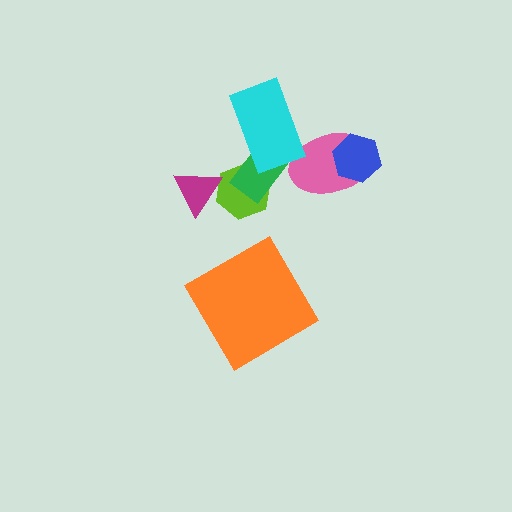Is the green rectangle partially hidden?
Yes, it is partially covered by another shape.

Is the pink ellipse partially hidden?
Yes, it is partially covered by another shape.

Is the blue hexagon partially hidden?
No, no other shape covers it.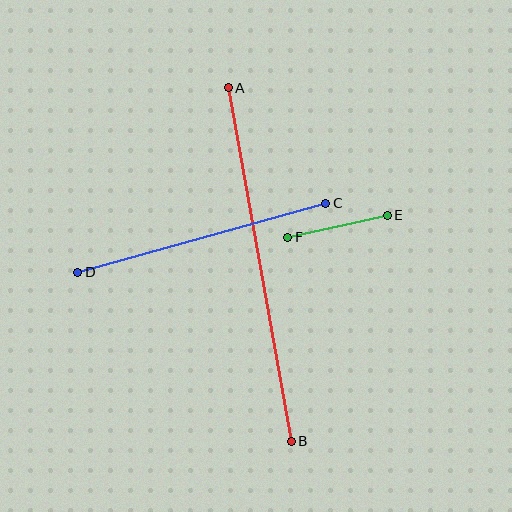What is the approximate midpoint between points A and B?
The midpoint is at approximately (260, 264) pixels.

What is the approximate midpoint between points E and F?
The midpoint is at approximately (338, 226) pixels.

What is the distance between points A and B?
The distance is approximately 359 pixels.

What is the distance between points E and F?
The distance is approximately 102 pixels.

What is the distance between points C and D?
The distance is approximately 258 pixels.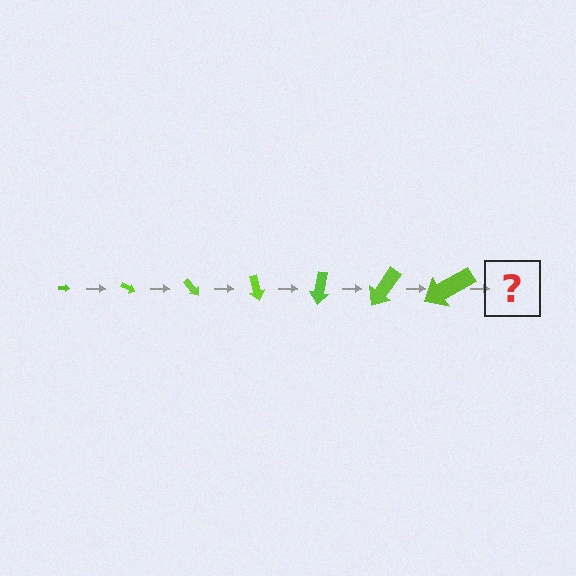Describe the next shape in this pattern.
It should be an arrow, larger than the previous one and rotated 175 degrees from the start.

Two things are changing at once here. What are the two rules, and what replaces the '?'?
The two rules are that the arrow grows larger each step and it rotates 25 degrees each step. The '?' should be an arrow, larger than the previous one and rotated 175 degrees from the start.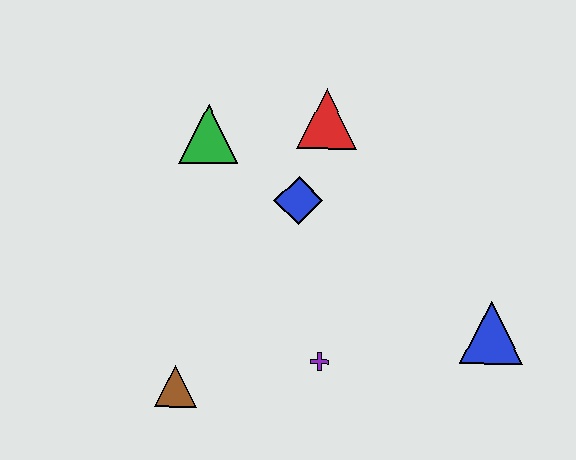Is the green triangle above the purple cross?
Yes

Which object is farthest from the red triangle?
The brown triangle is farthest from the red triangle.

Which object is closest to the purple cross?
The brown triangle is closest to the purple cross.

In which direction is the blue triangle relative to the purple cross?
The blue triangle is to the right of the purple cross.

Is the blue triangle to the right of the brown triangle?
Yes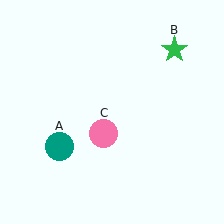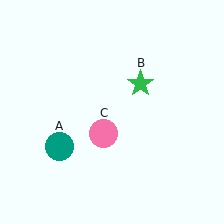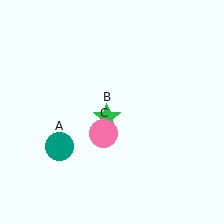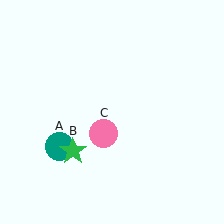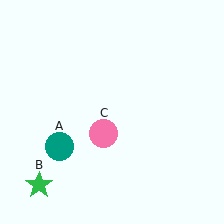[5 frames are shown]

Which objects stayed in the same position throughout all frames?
Teal circle (object A) and pink circle (object C) remained stationary.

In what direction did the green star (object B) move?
The green star (object B) moved down and to the left.